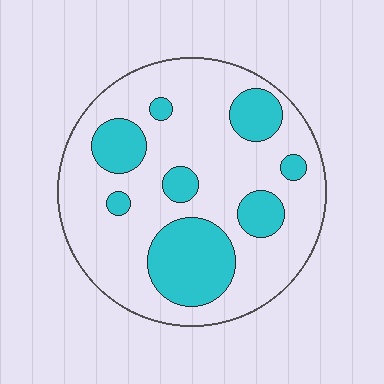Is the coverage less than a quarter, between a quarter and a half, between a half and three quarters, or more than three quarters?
Between a quarter and a half.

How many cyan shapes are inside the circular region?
8.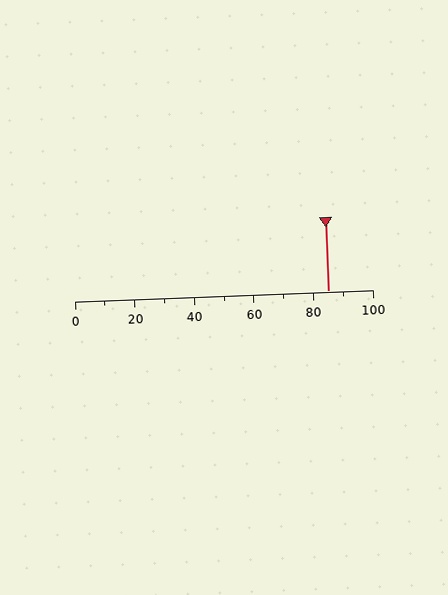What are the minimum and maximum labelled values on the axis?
The axis runs from 0 to 100.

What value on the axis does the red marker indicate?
The marker indicates approximately 85.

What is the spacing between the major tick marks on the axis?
The major ticks are spaced 20 apart.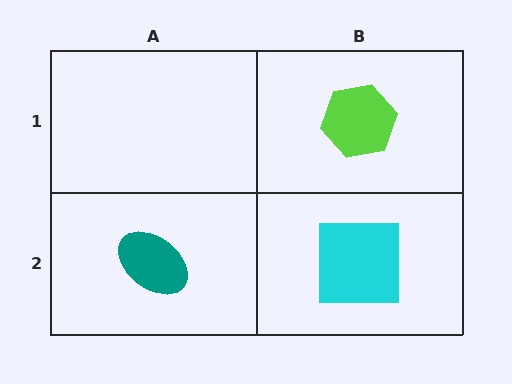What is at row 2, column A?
A teal ellipse.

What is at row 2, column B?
A cyan square.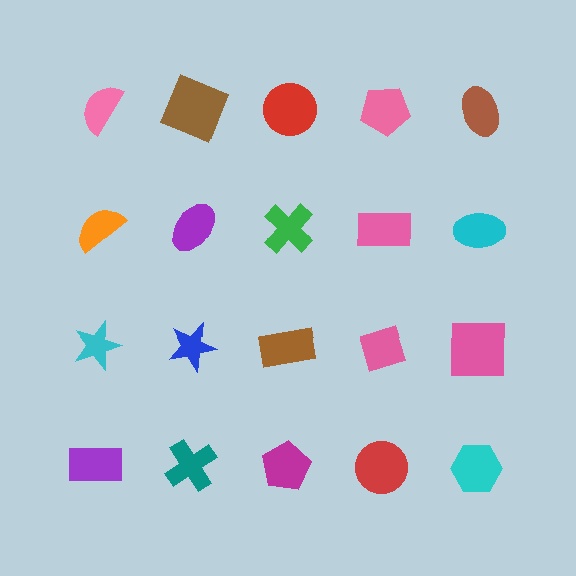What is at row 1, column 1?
A pink semicircle.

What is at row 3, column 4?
A pink diamond.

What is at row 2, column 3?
A green cross.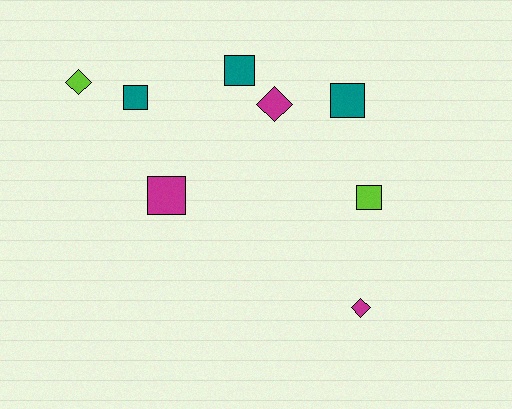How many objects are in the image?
There are 8 objects.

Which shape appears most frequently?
Square, with 5 objects.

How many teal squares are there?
There are 3 teal squares.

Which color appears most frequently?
Teal, with 3 objects.